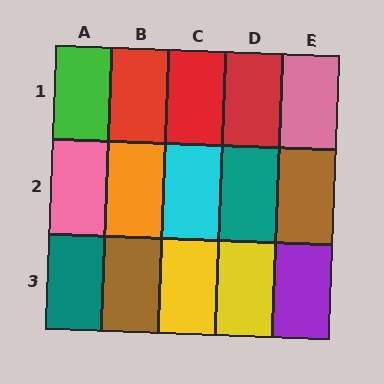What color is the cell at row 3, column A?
Teal.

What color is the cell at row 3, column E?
Purple.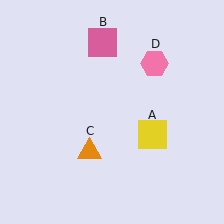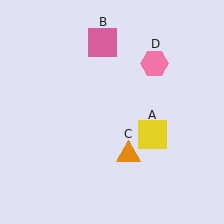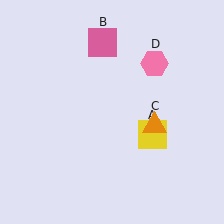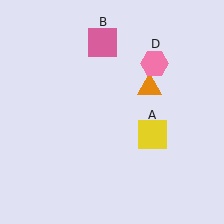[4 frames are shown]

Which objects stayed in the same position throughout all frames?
Yellow square (object A) and pink square (object B) and pink hexagon (object D) remained stationary.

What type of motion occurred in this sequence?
The orange triangle (object C) rotated counterclockwise around the center of the scene.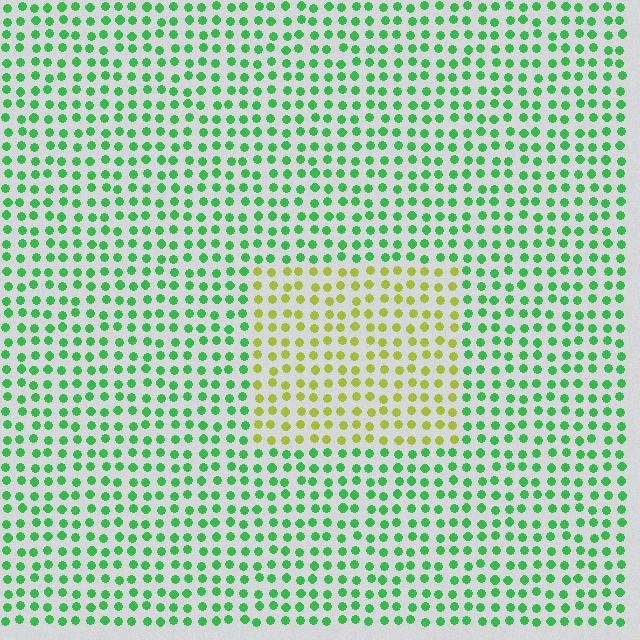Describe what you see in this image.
The image is filled with small green elements in a uniform arrangement. A rectangle-shaped region is visible where the elements are tinted to a slightly different hue, forming a subtle color boundary.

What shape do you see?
I see a rectangle.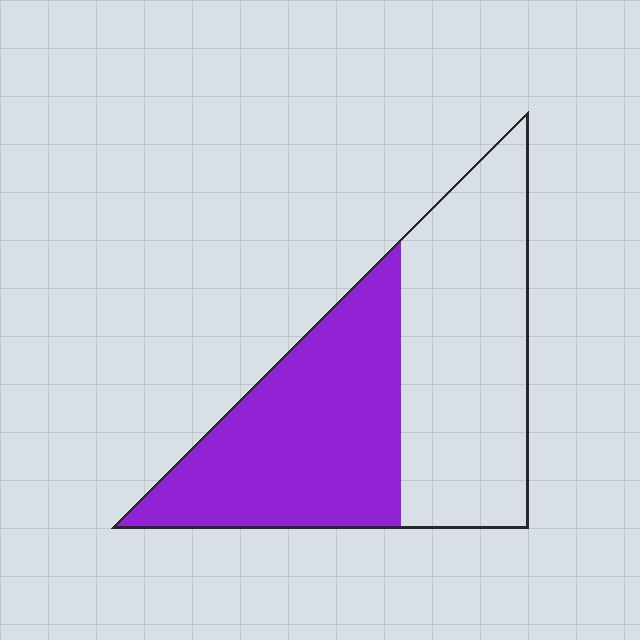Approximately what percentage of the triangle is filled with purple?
Approximately 50%.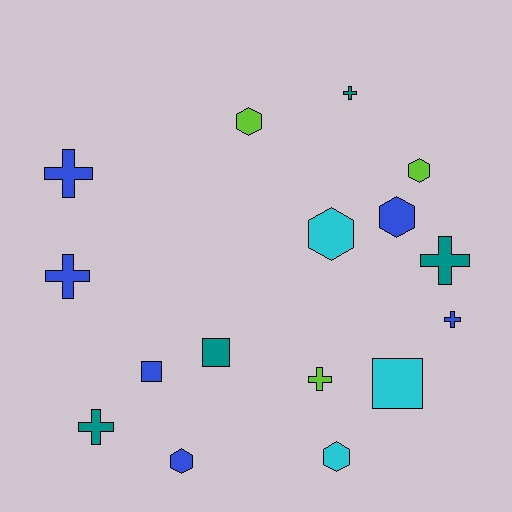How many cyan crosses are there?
There are no cyan crosses.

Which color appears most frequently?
Blue, with 6 objects.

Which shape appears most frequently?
Cross, with 7 objects.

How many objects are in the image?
There are 16 objects.